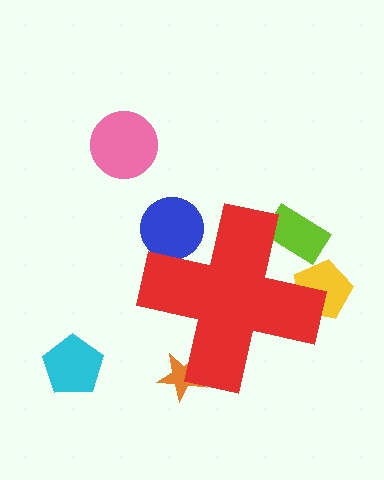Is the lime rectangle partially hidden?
Yes, the lime rectangle is partially hidden behind the red cross.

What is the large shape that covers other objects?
A red cross.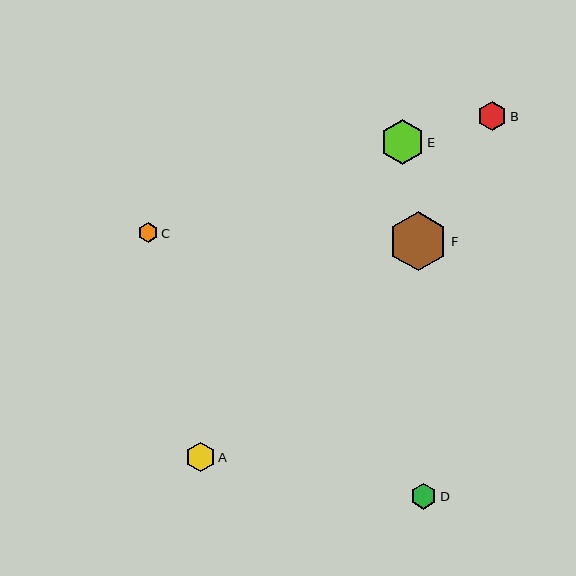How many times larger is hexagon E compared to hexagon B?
Hexagon E is approximately 1.5 times the size of hexagon B.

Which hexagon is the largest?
Hexagon F is the largest with a size of approximately 59 pixels.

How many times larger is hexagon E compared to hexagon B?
Hexagon E is approximately 1.5 times the size of hexagon B.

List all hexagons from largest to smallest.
From largest to smallest: F, E, B, A, D, C.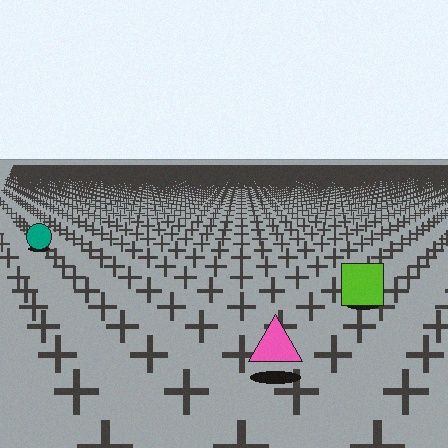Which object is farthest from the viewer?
The teal circle is farthest from the viewer. It appears smaller and the ground texture around it is denser.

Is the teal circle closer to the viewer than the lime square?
No. The lime square is closer — you can tell from the texture gradient: the ground texture is coarser near it.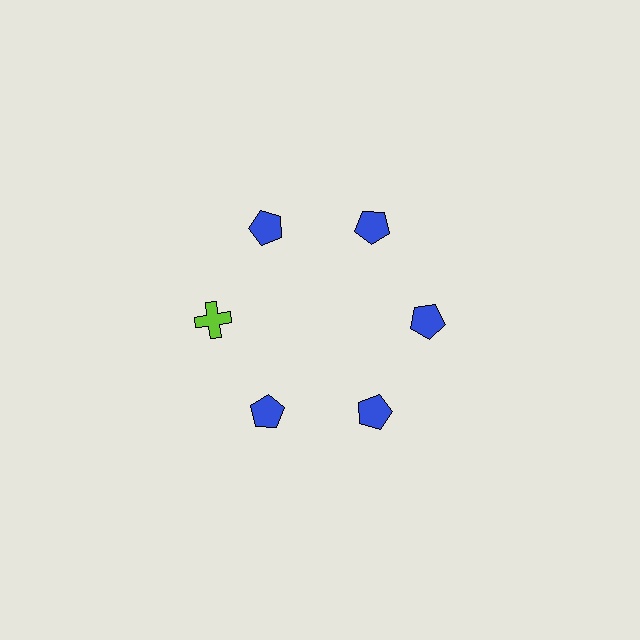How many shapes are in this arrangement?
There are 6 shapes arranged in a ring pattern.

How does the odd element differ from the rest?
It differs in both color (lime instead of blue) and shape (cross instead of pentagon).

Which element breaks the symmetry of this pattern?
The lime cross at roughly the 9 o'clock position breaks the symmetry. All other shapes are blue pentagons.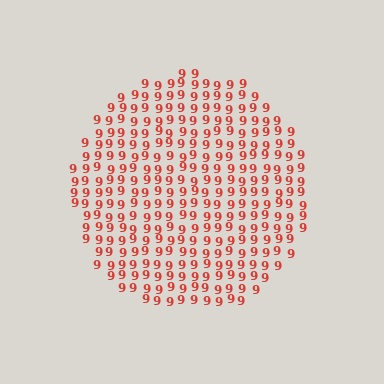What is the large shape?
The large shape is a circle.